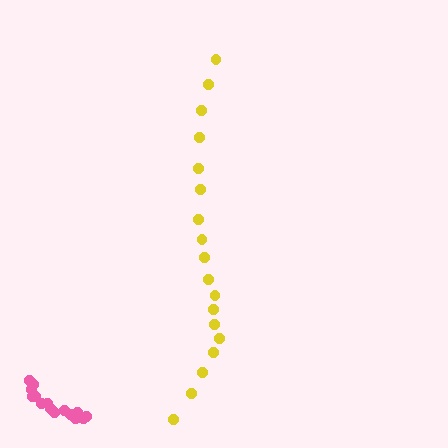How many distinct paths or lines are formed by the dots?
There are 2 distinct paths.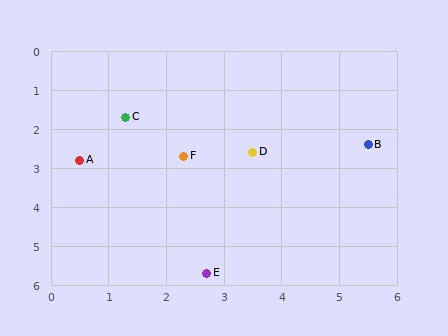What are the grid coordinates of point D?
Point D is at approximately (3.5, 2.6).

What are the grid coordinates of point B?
Point B is at approximately (5.5, 2.4).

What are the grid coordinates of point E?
Point E is at approximately (2.7, 5.7).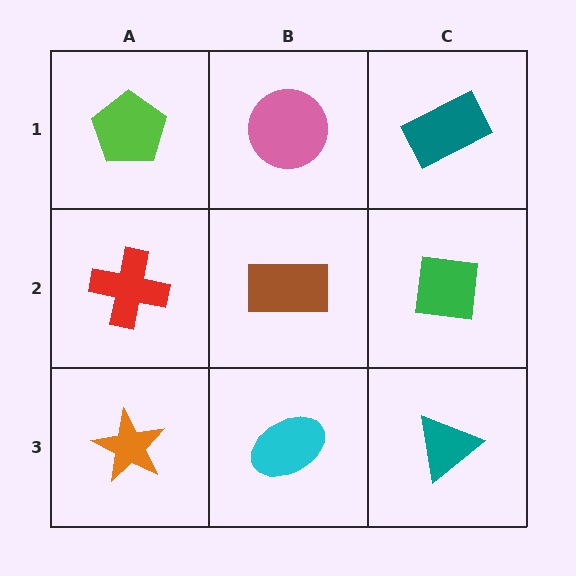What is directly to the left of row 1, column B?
A lime pentagon.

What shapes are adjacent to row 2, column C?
A teal rectangle (row 1, column C), a teal triangle (row 3, column C), a brown rectangle (row 2, column B).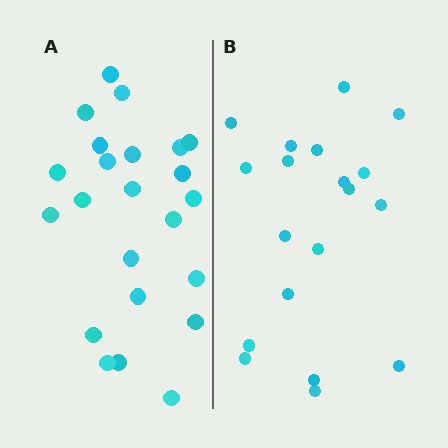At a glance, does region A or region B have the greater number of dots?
Region A (the left region) has more dots.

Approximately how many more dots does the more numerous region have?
Region A has about 4 more dots than region B.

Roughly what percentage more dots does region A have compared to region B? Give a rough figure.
About 20% more.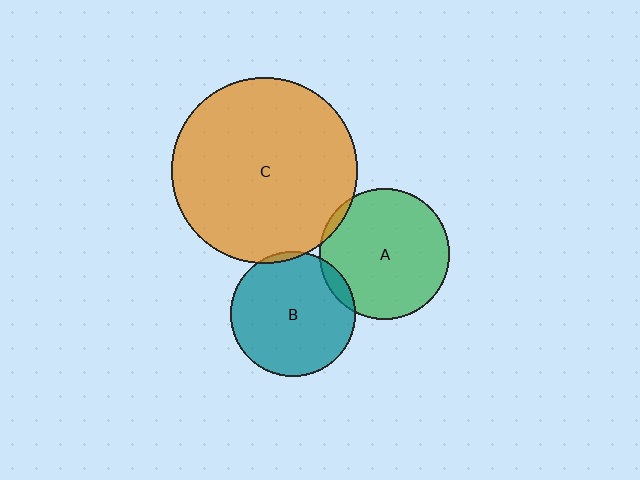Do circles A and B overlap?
Yes.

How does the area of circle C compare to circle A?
Approximately 2.0 times.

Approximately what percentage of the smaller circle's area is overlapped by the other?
Approximately 5%.